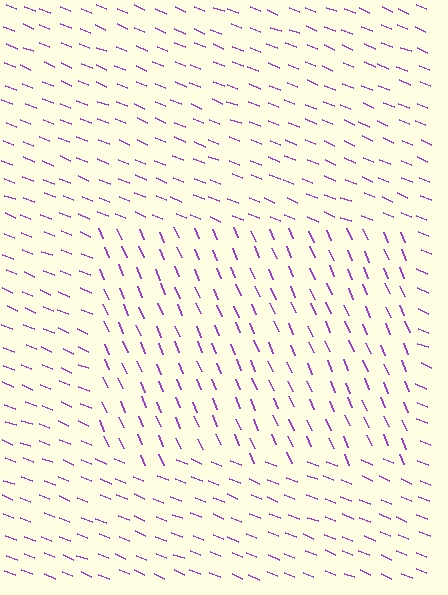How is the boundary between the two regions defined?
The boundary is defined purely by a change in line orientation (approximately 45 degrees difference). All lines are the same color and thickness.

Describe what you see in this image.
The image is filled with small purple line segments. A rectangle region in the image has lines oriented differently from the surrounding lines, creating a visible texture boundary.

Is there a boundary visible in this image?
Yes, there is a texture boundary formed by a change in line orientation.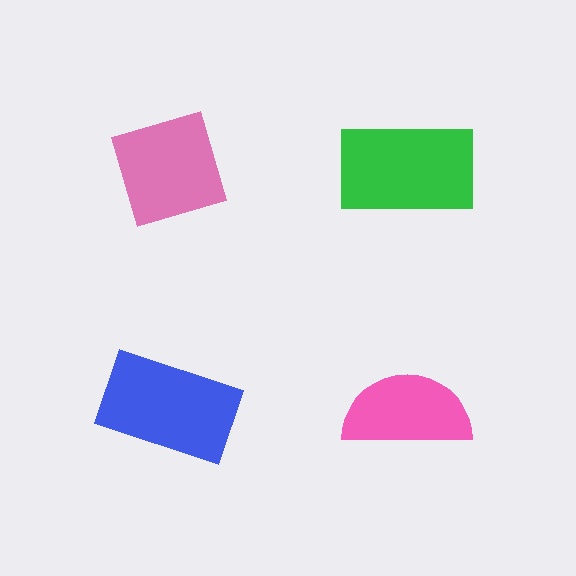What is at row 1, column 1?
A pink diamond.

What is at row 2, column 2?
A pink semicircle.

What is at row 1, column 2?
A green rectangle.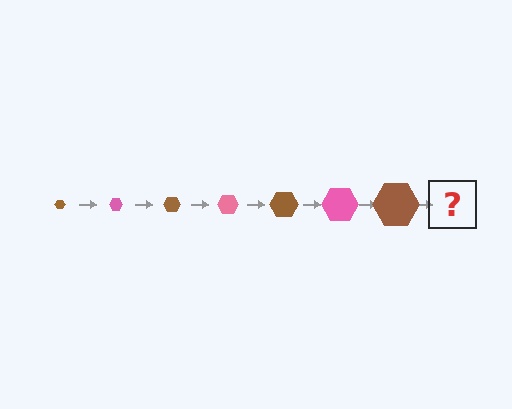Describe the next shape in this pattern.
It should be a pink hexagon, larger than the previous one.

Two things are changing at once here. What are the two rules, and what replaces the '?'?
The two rules are that the hexagon grows larger each step and the color cycles through brown and pink. The '?' should be a pink hexagon, larger than the previous one.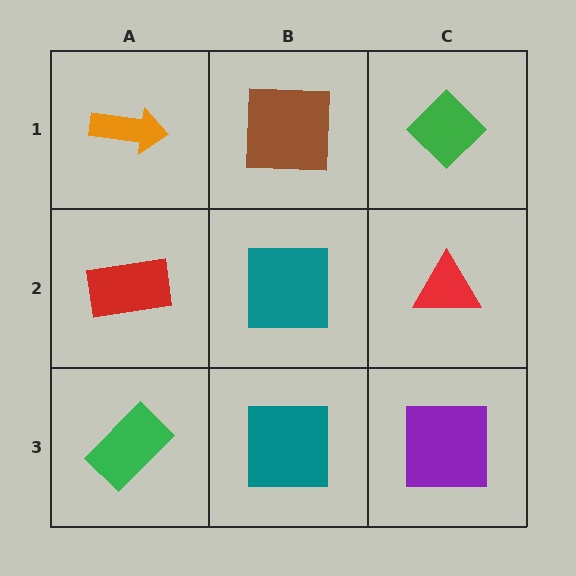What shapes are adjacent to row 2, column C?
A green diamond (row 1, column C), a purple square (row 3, column C), a teal square (row 2, column B).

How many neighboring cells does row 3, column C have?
2.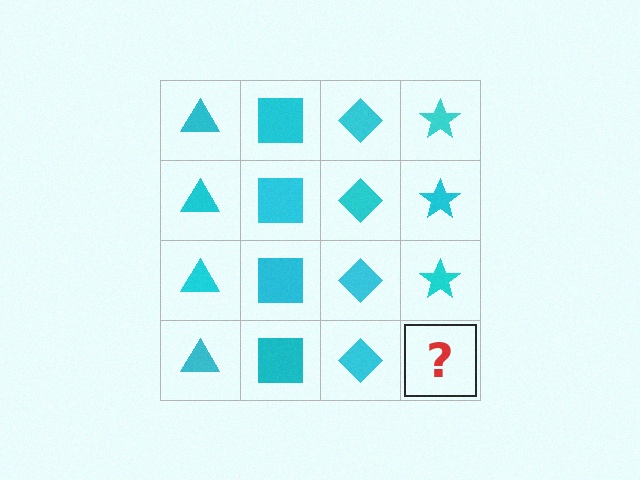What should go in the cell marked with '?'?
The missing cell should contain a cyan star.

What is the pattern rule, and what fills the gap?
The rule is that each column has a consistent shape. The gap should be filled with a cyan star.